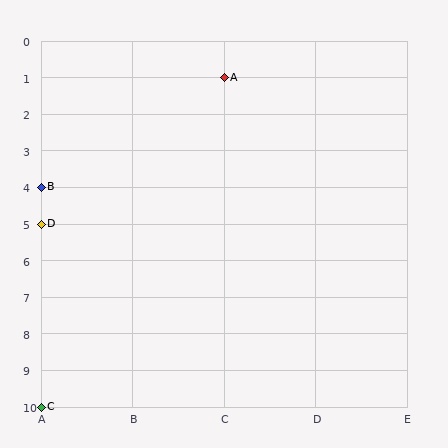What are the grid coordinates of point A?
Point A is at grid coordinates (C, 1).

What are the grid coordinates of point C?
Point C is at grid coordinates (A, 10).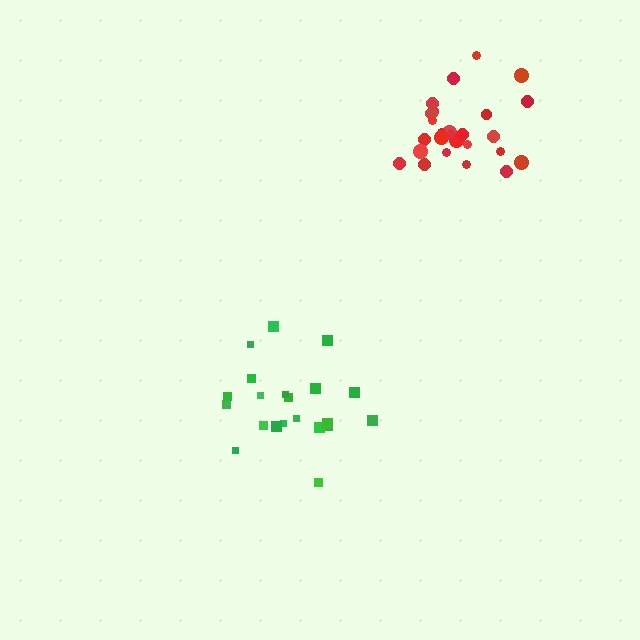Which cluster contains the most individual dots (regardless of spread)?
Red (26).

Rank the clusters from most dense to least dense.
red, green.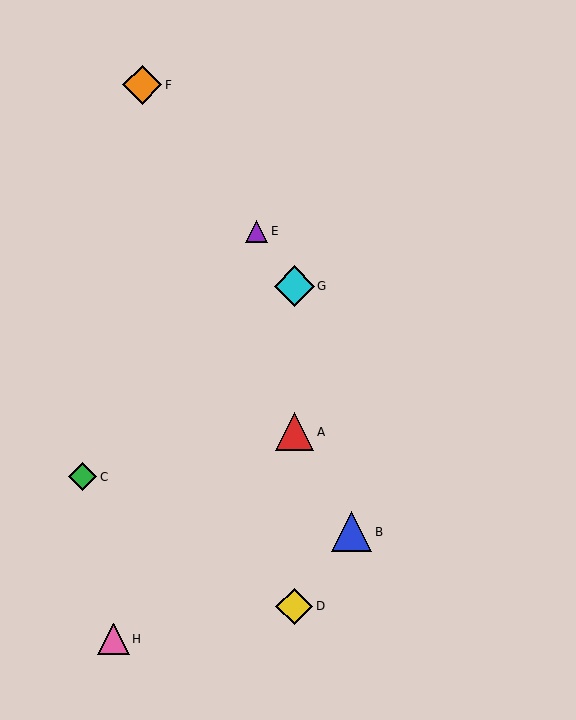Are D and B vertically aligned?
No, D is at x≈294 and B is at x≈351.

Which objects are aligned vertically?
Objects A, D, G are aligned vertically.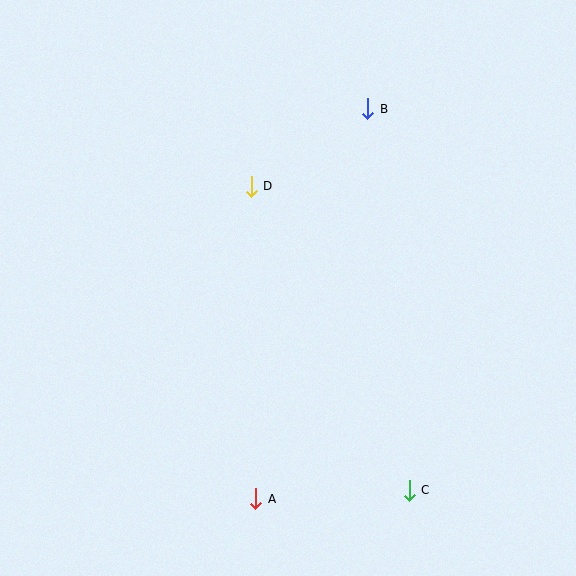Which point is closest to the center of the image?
Point D at (251, 186) is closest to the center.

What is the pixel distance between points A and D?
The distance between A and D is 313 pixels.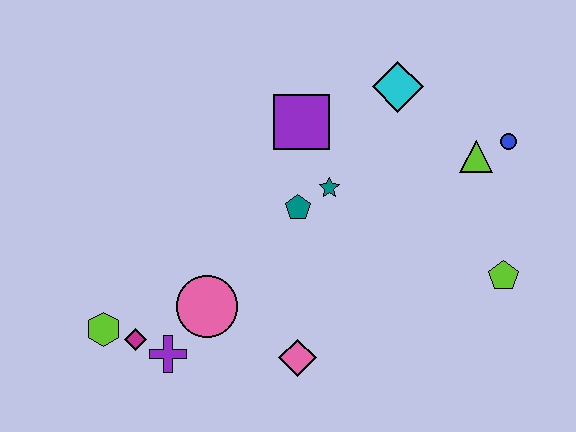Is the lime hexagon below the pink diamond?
No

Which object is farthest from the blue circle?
The lime hexagon is farthest from the blue circle.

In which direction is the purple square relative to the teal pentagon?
The purple square is above the teal pentagon.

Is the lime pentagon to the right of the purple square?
Yes